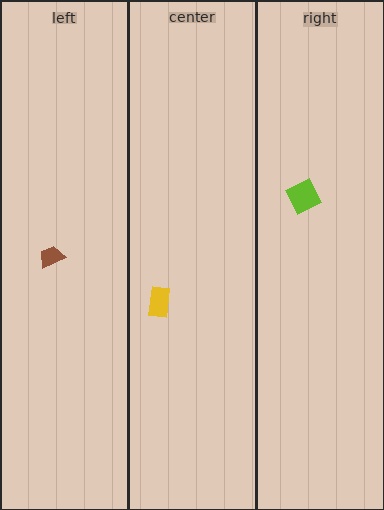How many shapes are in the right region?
1.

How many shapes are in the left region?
1.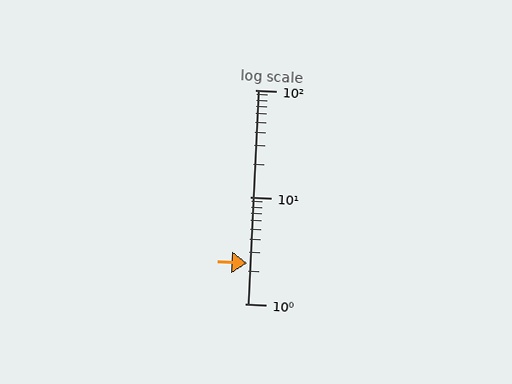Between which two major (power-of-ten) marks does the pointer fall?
The pointer is between 1 and 10.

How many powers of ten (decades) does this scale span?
The scale spans 2 decades, from 1 to 100.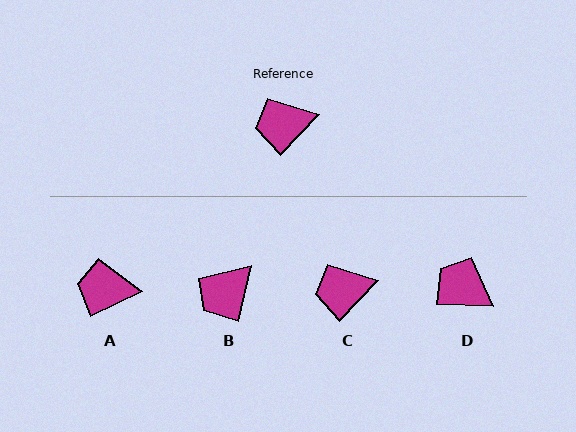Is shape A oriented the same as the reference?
No, it is off by about 20 degrees.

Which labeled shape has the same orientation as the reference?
C.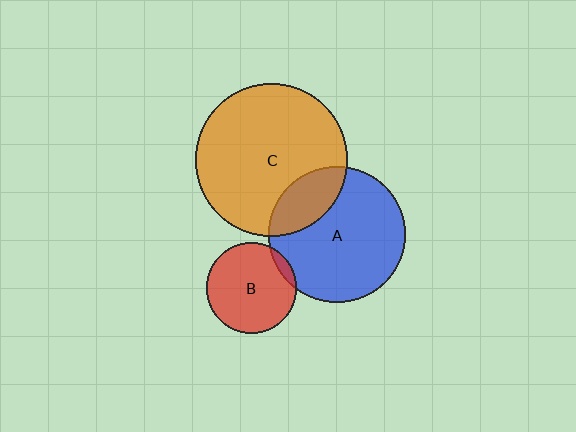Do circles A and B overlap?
Yes.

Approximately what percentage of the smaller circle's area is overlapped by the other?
Approximately 5%.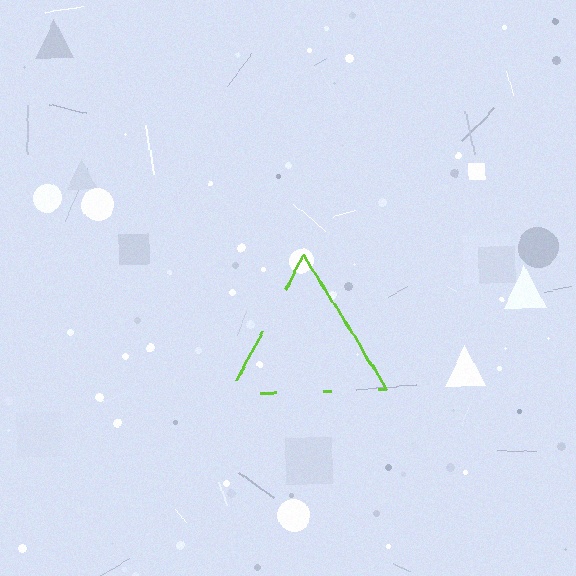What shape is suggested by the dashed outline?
The dashed outline suggests a triangle.